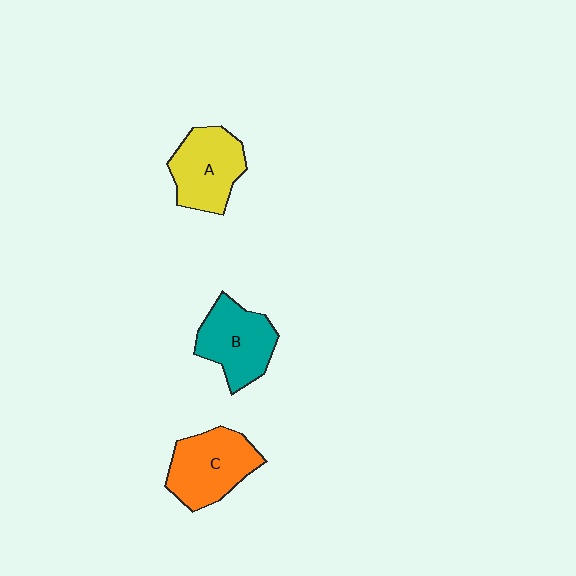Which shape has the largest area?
Shape C (orange).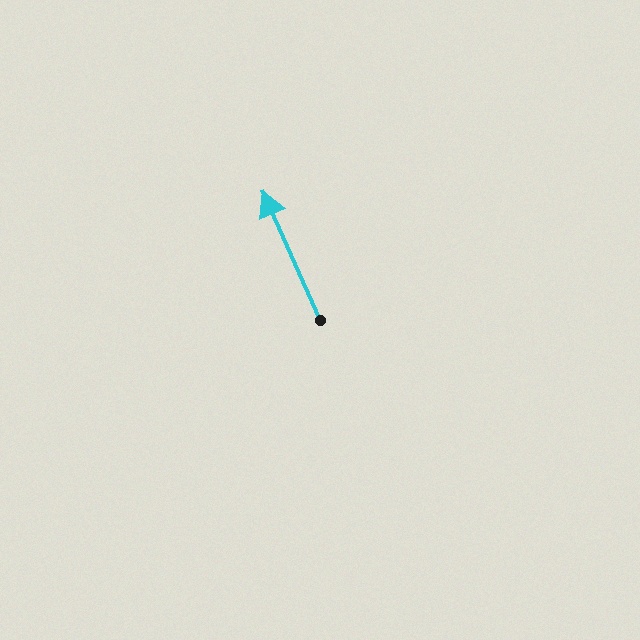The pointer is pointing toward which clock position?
Roughly 11 o'clock.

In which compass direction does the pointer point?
Northwest.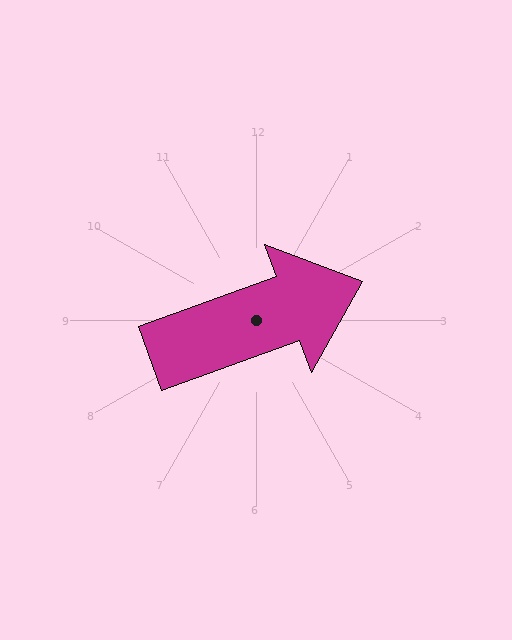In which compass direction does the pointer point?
East.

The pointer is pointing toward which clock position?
Roughly 2 o'clock.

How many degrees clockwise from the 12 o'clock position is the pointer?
Approximately 70 degrees.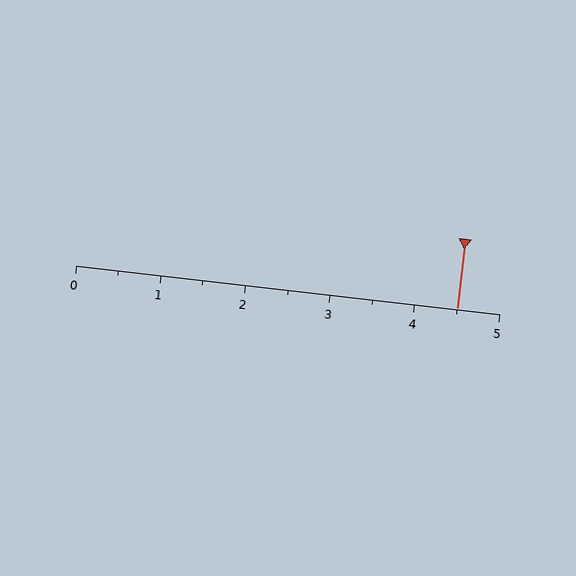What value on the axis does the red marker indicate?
The marker indicates approximately 4.5.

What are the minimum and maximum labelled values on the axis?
The axis runs from 0 to 5.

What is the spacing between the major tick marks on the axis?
The major ticks are spaced 1 apart.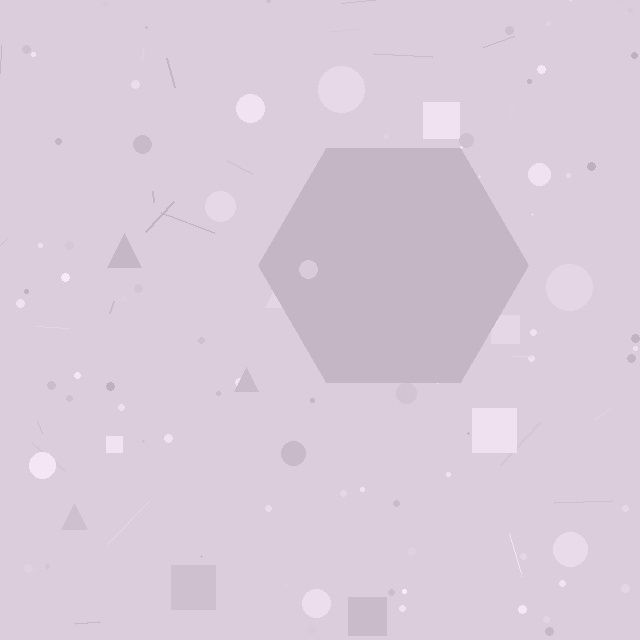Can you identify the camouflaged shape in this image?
The camouflaged shape is a hexagon.